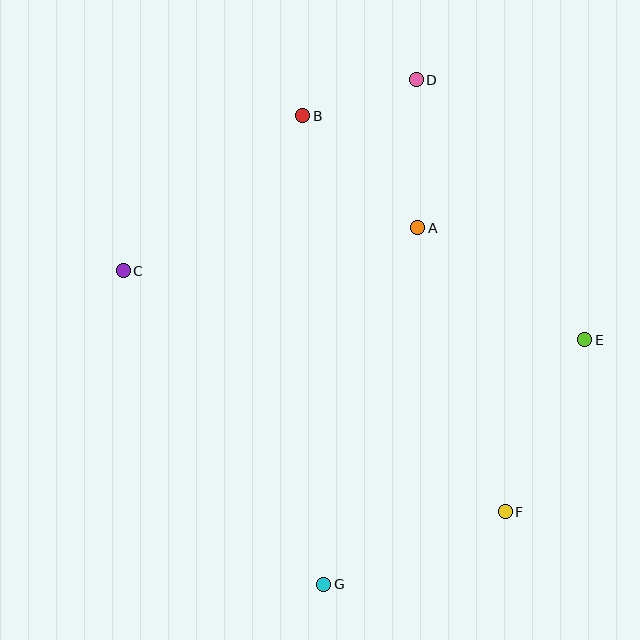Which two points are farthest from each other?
Points D and G are farthest from each other.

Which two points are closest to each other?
Points B and D are closest to each other.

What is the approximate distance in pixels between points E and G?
The distance between E and G is approximately 357 pixels.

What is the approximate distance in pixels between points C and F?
The distance between C and F is approximately 452 pixels.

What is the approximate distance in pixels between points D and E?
The distance between D and E is approximately 310 pixels.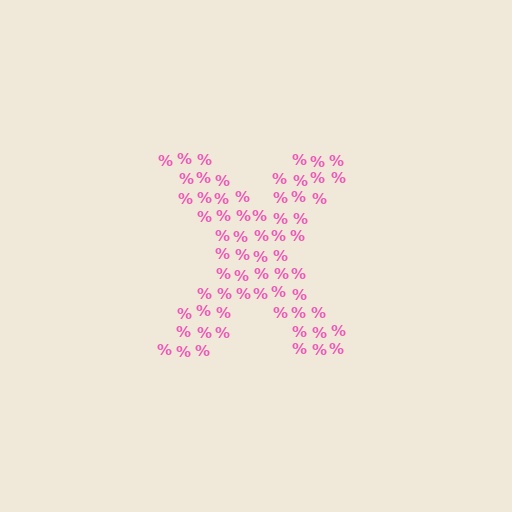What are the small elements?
The small elements are percent signs.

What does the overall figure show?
The overall figure shows the letter X.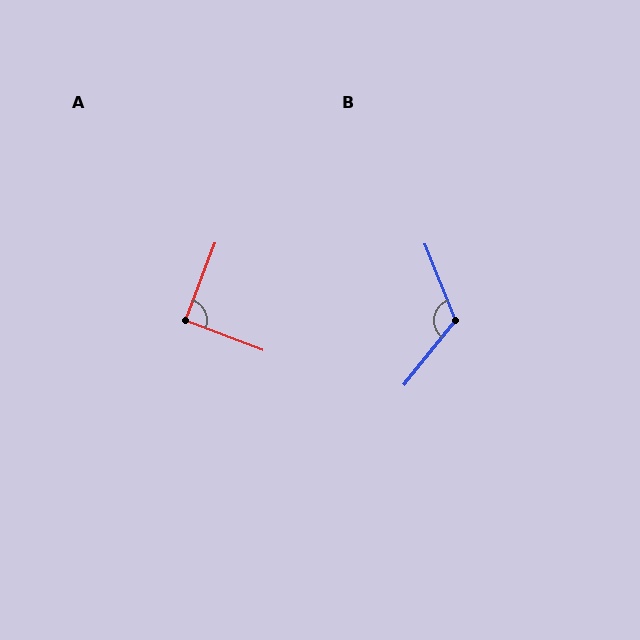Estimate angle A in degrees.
Approximately 90 degrees.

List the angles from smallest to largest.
A (90°), B (120°).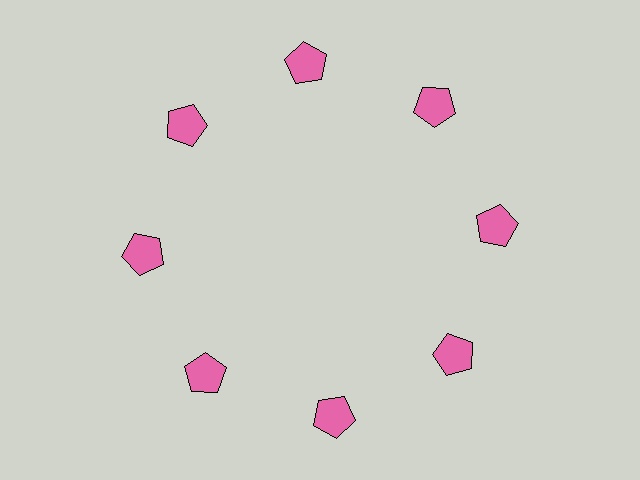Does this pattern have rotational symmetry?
Yes, this pattern has 8-fold rotational symmetry. It looks the same after rotating 45 degrees around the center.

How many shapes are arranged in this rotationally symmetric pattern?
There are 8 shapes, arranged in 8 groups of 1.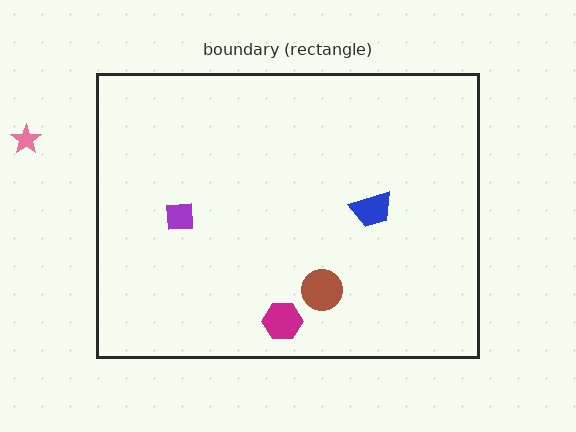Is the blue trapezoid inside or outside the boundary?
Inside.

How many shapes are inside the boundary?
4 inside, 1 outside.